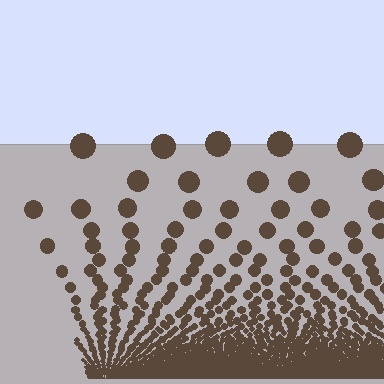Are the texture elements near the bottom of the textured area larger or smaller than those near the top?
Smaller. The gradient is inverted — elements near the bottom are smaller and denser.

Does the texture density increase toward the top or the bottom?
Density increases toward the bottom.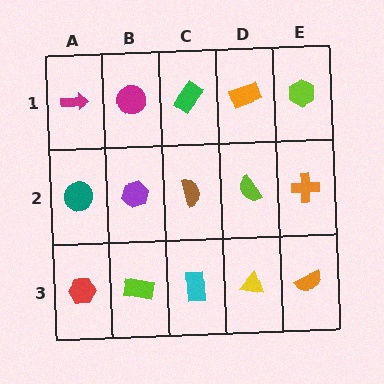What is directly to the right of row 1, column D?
A lime hexagon.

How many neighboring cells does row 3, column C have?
3.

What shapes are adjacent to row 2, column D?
An orange rectangle (row 1, column D), a yellow triangle (row 3, column D), a brown semicircle (row 2, column C), an orange cross (row 2, column E).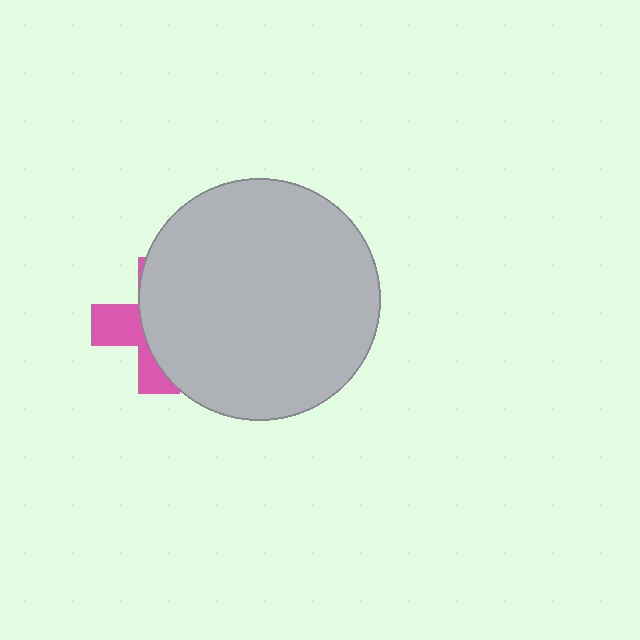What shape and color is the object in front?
The object in front is a light gray circle.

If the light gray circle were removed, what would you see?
You would see the complete pink cross.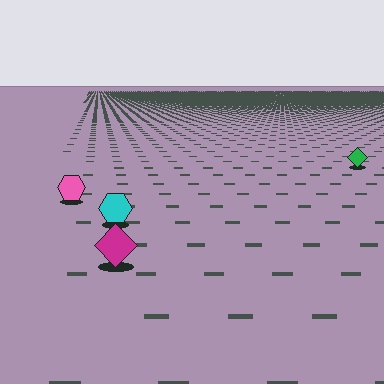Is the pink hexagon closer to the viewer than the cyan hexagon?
No. The cyan hexagon is closer — you can tell from the texture gradient: the ground texture is coarser near it.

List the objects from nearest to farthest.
From nearest to farthest: the magenta diamond, the cyan hexagon, the pink hexagon, the green diamond.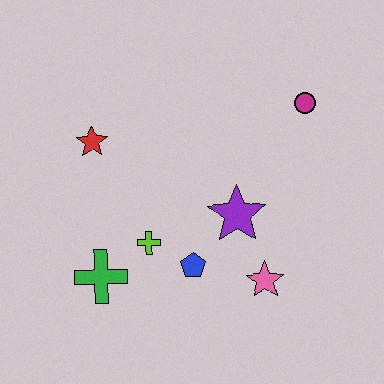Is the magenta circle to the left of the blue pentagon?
No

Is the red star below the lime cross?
No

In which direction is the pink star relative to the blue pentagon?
The pink star is to the right of the blue pentagon.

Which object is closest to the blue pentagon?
The lime cross is closest to the blue pentagon.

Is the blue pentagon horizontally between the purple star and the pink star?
No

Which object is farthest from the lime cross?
The magenta circle is farthest from the lime cross.